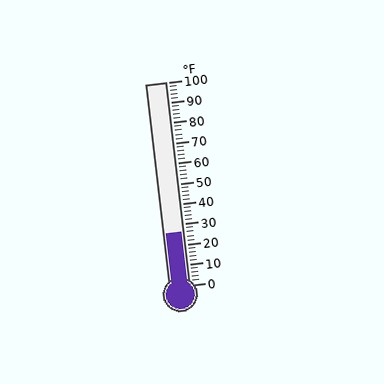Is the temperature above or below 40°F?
The temperature is below 40°F.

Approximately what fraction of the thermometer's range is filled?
The thermometer is filled to approximately 25% of its range.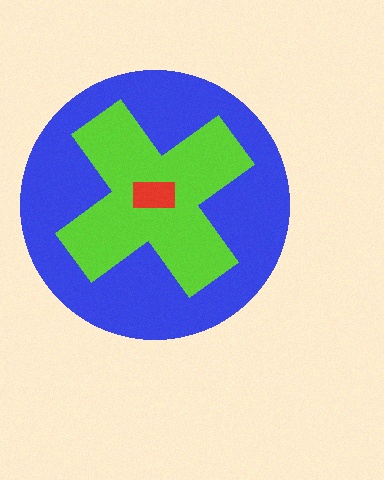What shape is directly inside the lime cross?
The red rectangle.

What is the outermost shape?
The blue circle.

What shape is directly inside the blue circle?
The lime cross.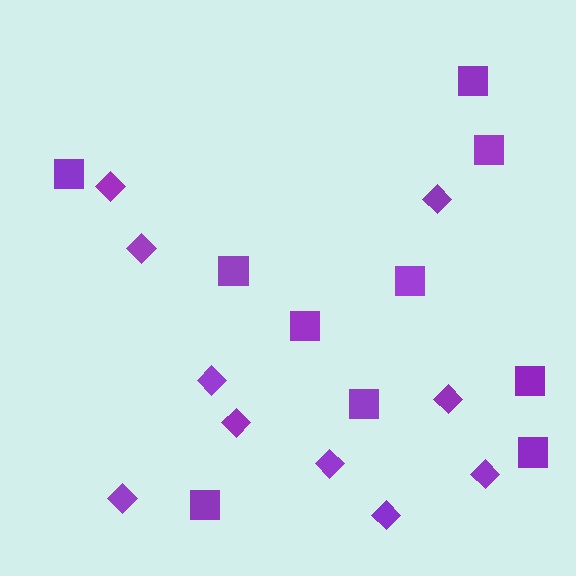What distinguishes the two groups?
There are 2 groups: one group of diamonds (10) and one group of squares (10).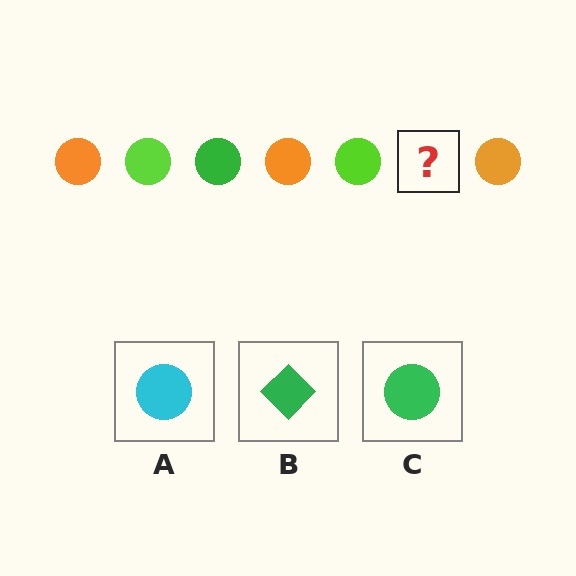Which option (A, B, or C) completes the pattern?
C.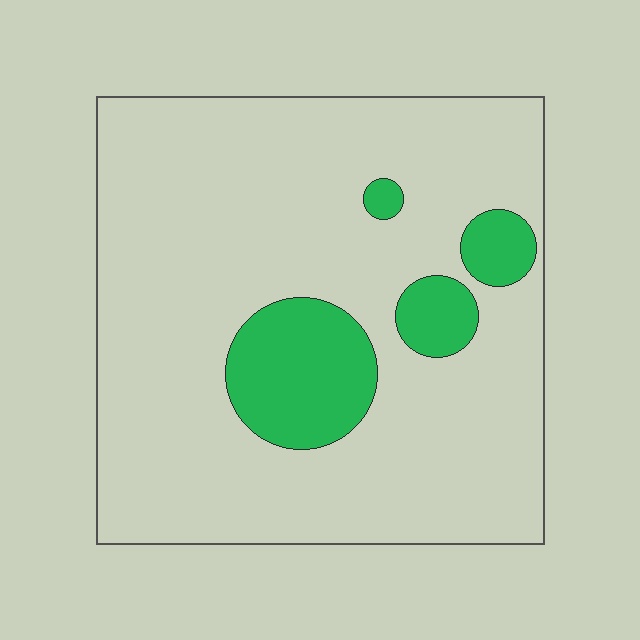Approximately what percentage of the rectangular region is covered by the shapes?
Approximately 15%.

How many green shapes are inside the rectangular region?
4.